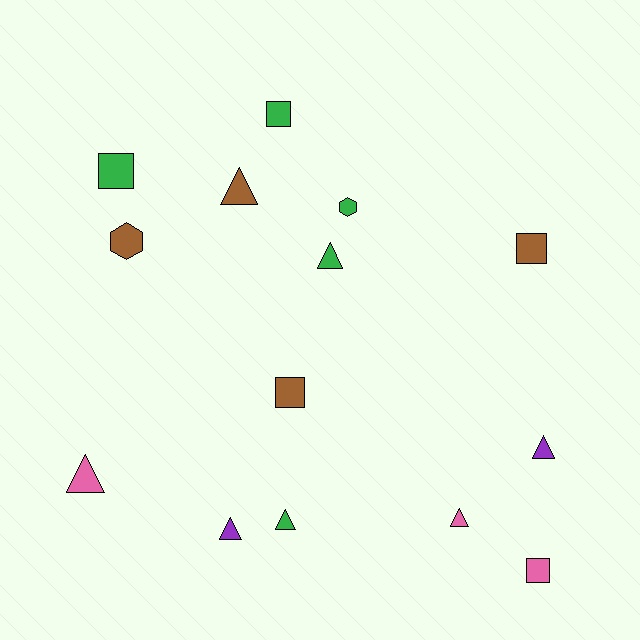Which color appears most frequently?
Green, with 5 objects.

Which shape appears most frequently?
Triangle, with 7 objects.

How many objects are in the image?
There are 14 objects.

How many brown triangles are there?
There is 1 brown triangle.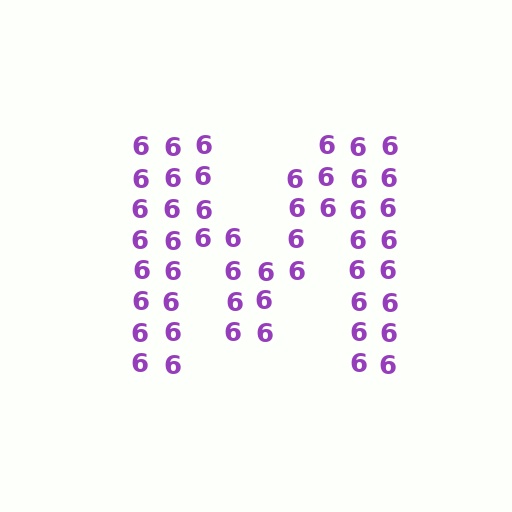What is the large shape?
The large shape is the letter M.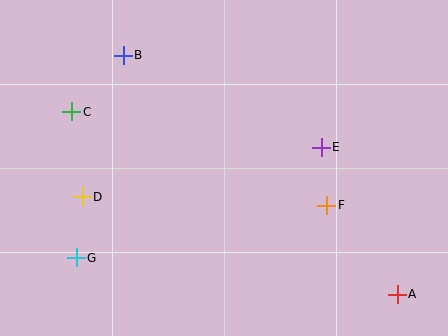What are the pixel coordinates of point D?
Point D is at (82, 197).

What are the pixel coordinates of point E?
Point E is at (321, 147).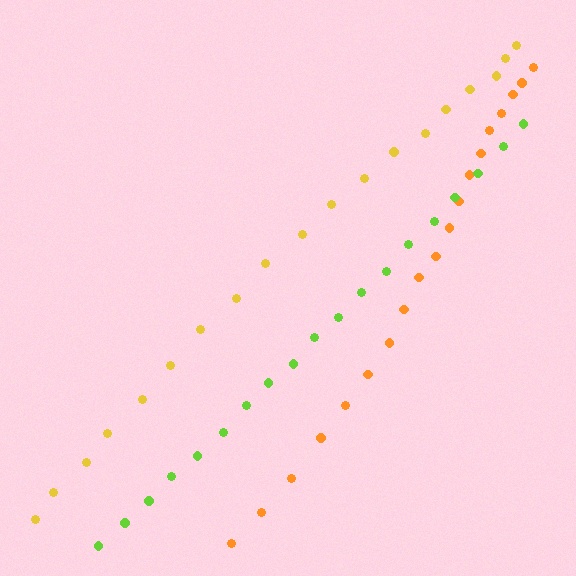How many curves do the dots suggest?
There are 3 distinct paths.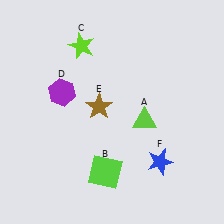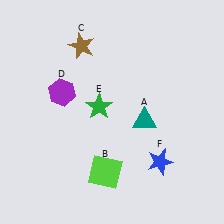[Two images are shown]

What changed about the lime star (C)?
In Image 1, C is lime. In Image 2, it changed to brown.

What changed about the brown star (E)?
In Image 1, E is brown. In Image 2, it changed to green.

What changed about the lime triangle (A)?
In Image 1, A is lime. In Image 2, it changed to teal.